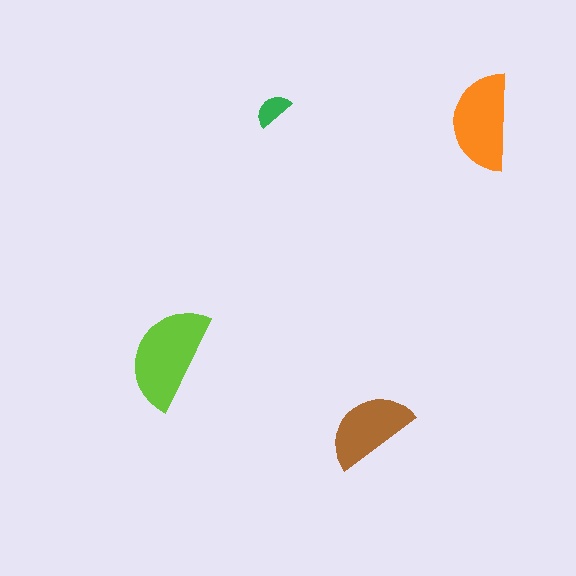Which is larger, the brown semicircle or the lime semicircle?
The lime one.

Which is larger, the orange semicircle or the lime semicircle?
The lime one.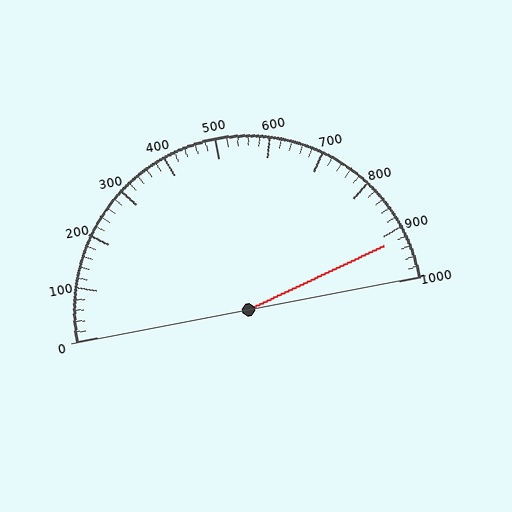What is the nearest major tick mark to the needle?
The nearest major tick mark is 900.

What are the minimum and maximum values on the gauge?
The gauge ranges from 0 to 1000.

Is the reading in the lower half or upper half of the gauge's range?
The reading is in the upper half of the range (0 to 1000).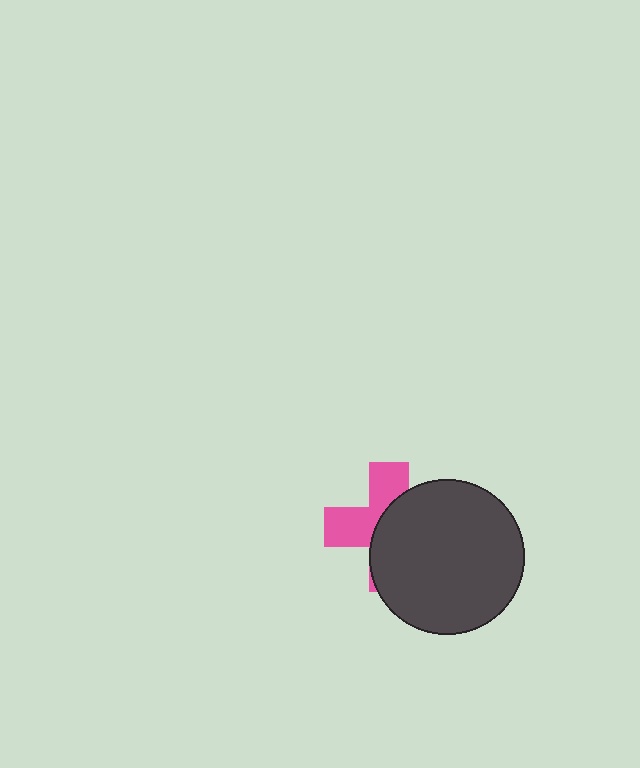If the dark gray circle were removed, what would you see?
You would see the complete pink cross.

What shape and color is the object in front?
The object in front is a dark gray circle.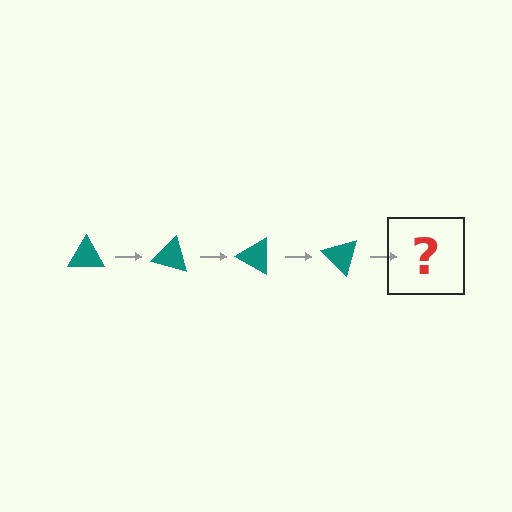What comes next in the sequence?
The next element should be a teal triangle rotated 60 degrees.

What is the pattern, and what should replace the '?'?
The pattern is that the triangle rotates 15 degrees each step. The '?' should be a teal triangle rotated 60 degrees.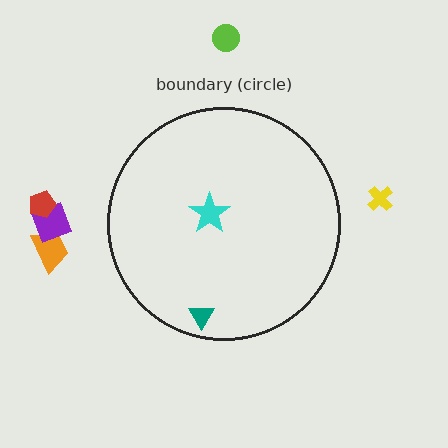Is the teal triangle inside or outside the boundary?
Inside.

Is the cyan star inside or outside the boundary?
Inside.